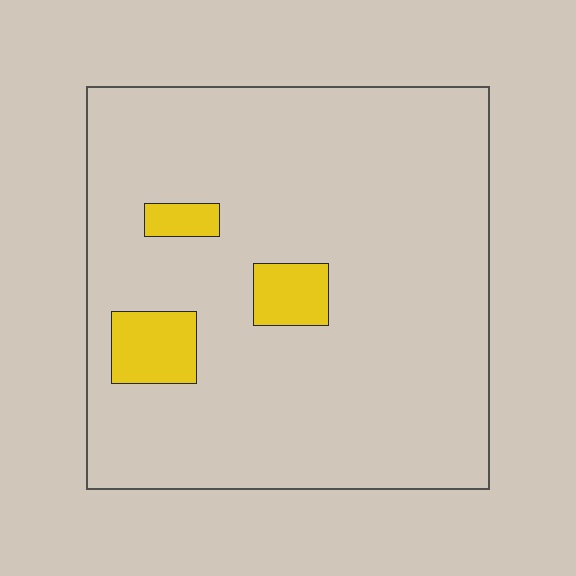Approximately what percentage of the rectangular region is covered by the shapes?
Approximately 10%.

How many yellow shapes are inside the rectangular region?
3.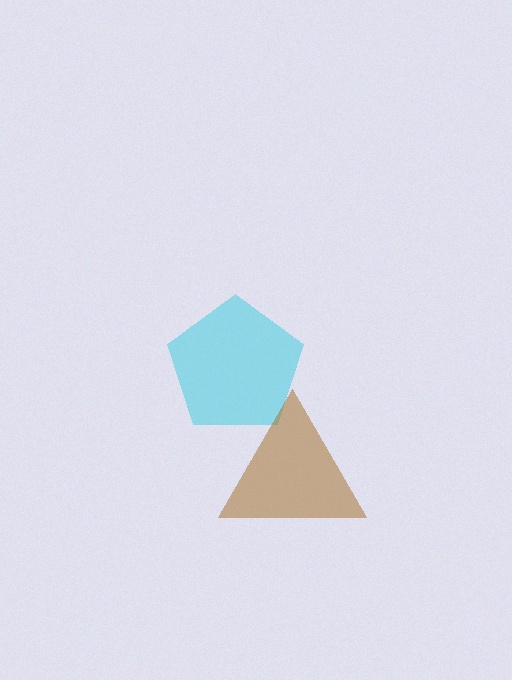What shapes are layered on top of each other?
The layered shapes are: a cyan pentagon, a brown triangle.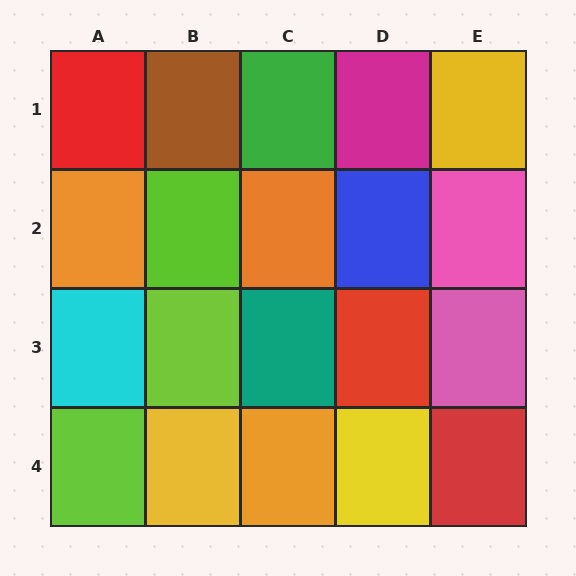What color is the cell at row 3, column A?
Cyan.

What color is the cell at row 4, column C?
Orange.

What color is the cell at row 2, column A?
Orange.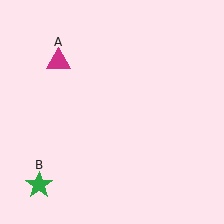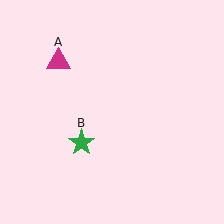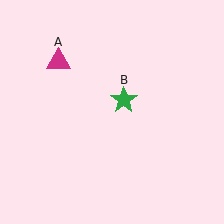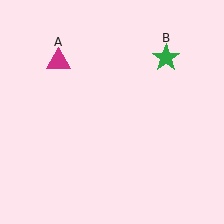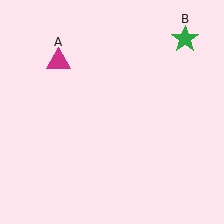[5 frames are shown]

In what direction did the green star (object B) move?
The green star (object B) moved up and to the right.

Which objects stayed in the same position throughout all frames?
Magenta triangle (object A) remained stationary.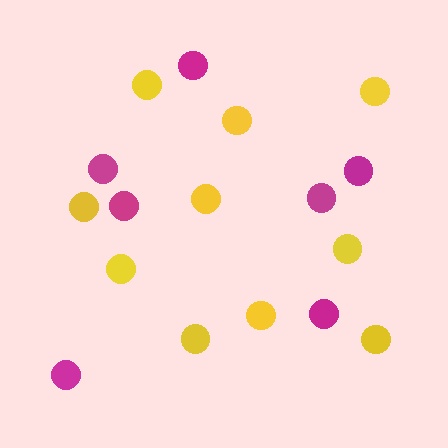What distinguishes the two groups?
There are 2 groups: one group of magenta circles (7) and one group of yellow circles (10).